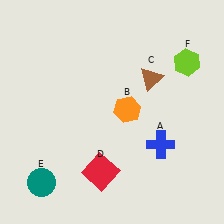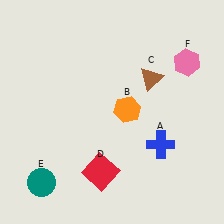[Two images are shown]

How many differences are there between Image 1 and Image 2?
There is 1 difference between the two images.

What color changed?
The hexagon (F) changed from lime in Image 1 to pink in Image 2.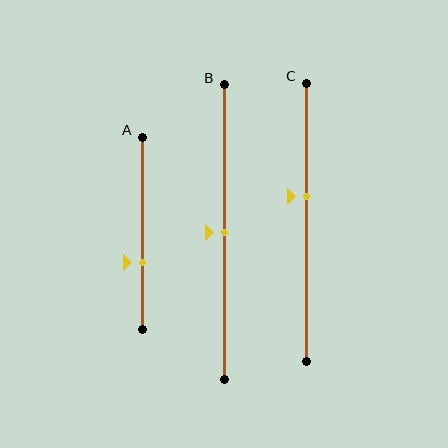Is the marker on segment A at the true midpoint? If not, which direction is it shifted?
No, the marker on segment A is shifted downward by about 15% of the segment length.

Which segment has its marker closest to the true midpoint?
Segment B has its marker closest to the true midpoint.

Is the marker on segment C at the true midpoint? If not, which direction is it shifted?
No, the marker on segment C is shifted upward by about 9% of the segment length.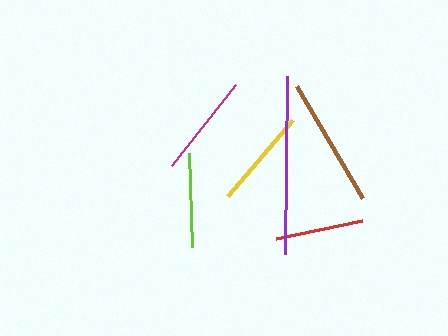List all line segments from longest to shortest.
From longest to shortest: purple, brown, magenta, yellow, lime, red.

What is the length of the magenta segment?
The magenta segment is approximately 102 pixels long.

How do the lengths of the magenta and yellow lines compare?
The magenta and yellow lines are approximately the same length.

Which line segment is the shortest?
The red line is the shortest at approximately 88 pixels.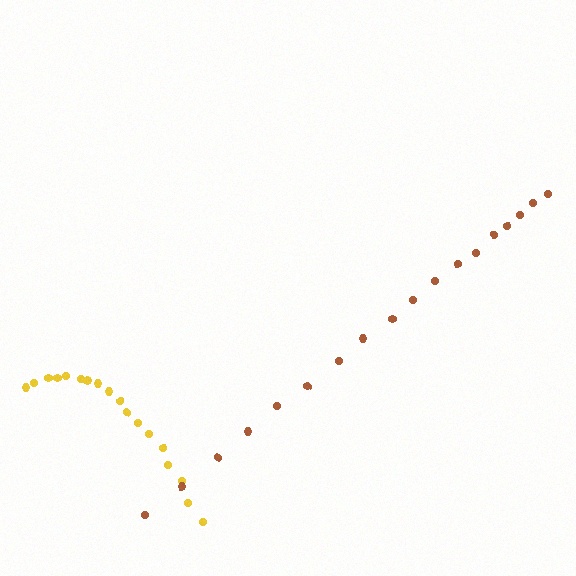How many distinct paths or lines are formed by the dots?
There are 2 distinct paths.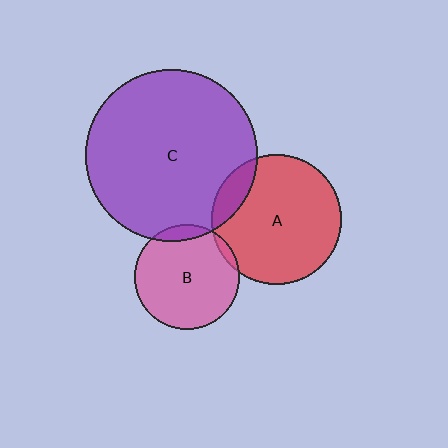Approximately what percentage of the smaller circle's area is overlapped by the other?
Approximately 10%.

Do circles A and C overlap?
Yes.